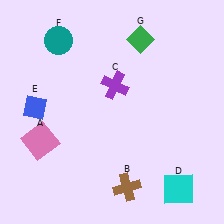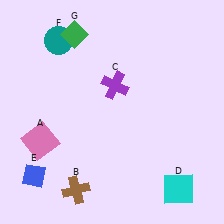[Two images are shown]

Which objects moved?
The objects that moved are: the brown cross (B), the blue diamond (E), the green diamond (G).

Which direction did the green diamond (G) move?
The green diamond (G) moved left.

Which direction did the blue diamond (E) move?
The blue diamond (E) moved down.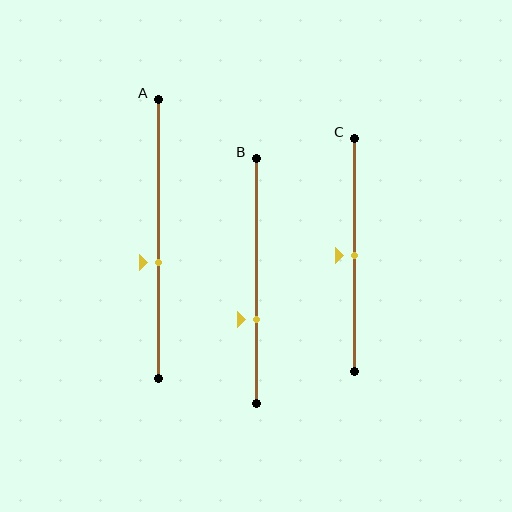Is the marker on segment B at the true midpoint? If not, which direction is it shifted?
No, the marker on segment B is shifted downward by about 16% of the segment length.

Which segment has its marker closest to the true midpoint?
Segment C has its marker closest to the true midpoint.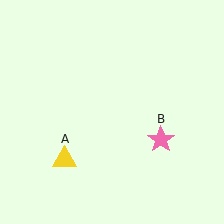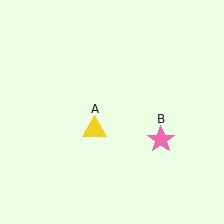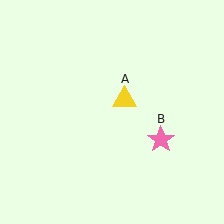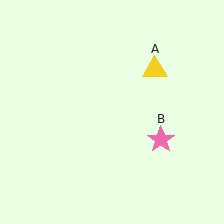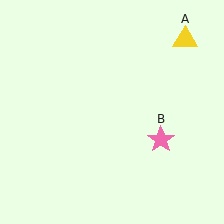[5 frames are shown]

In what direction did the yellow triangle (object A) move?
The yellow triangle (object A) moved up and to the right.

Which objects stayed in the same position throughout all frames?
Pink star (object B) remained stationary.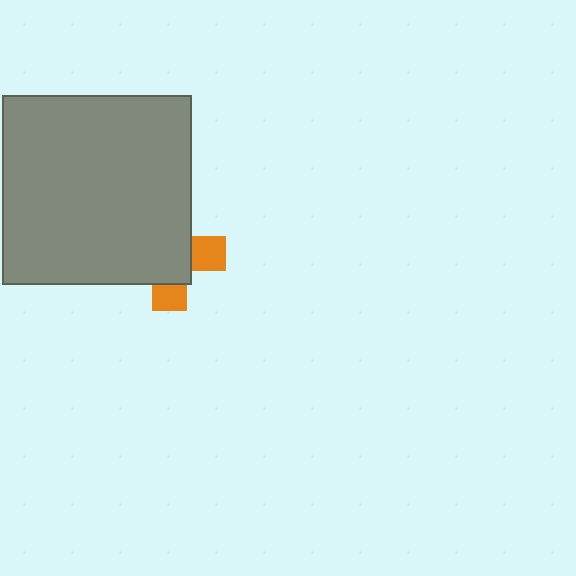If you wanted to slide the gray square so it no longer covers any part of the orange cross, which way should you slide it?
Slide it toward the upper-left — that is the most direct way to separate the two shapes.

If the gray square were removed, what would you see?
You would see the complete orange cross.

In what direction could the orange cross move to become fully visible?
The orange cross could move toward the lower-right. That would shift it out from behind the gray square entirely.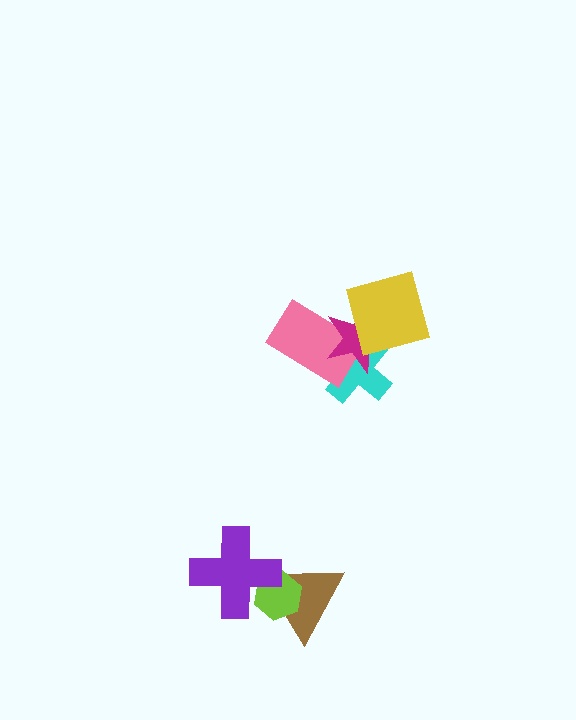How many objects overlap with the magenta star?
3 objects overlap with the magenta star.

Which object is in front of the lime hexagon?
The purple cross is in front of the lime hexagon.